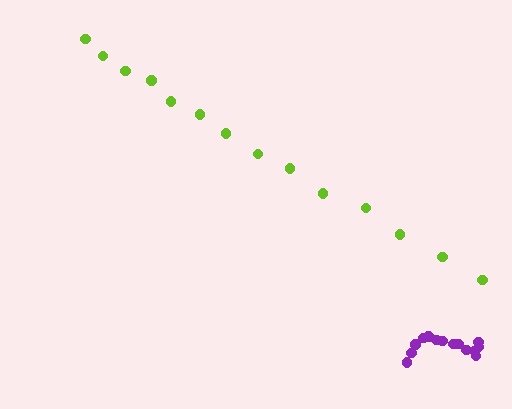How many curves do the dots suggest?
There are 2 distinct paths.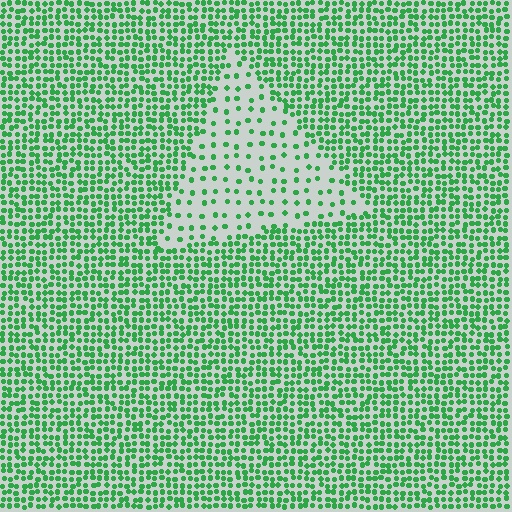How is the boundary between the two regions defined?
The boundary is defined by a change in element density (approximately 2.8x ratio). All elements are the same color, size, and shape.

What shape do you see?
I see a triangle.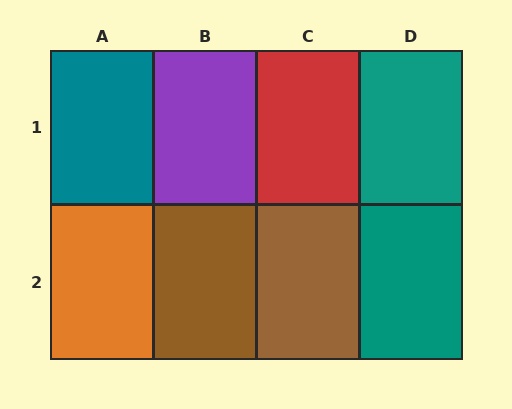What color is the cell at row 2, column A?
Orange.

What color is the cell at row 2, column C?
Brown.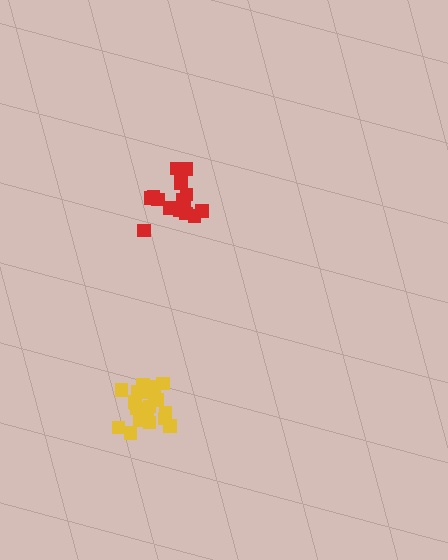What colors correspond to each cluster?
The clusters are colored: yellow, red.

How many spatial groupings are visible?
There are 2 spatial groupings.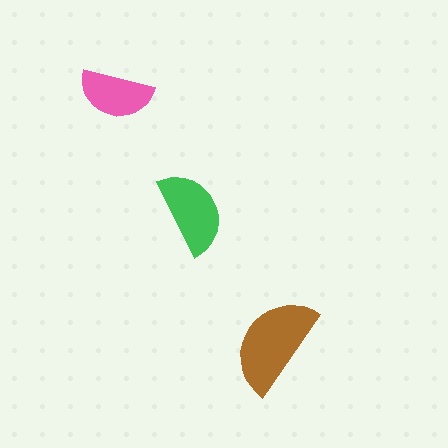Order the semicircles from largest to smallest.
the brown one, the green one, the pink one.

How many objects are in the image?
There are 3 objects in the image.